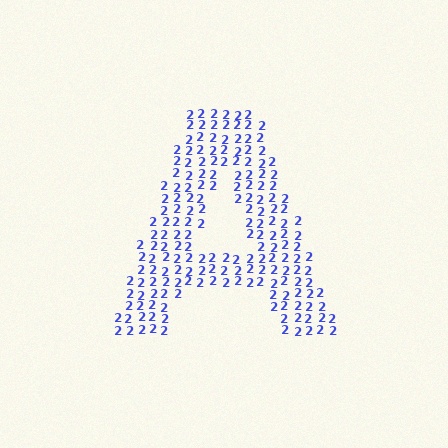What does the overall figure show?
The overall figure shows the letter A.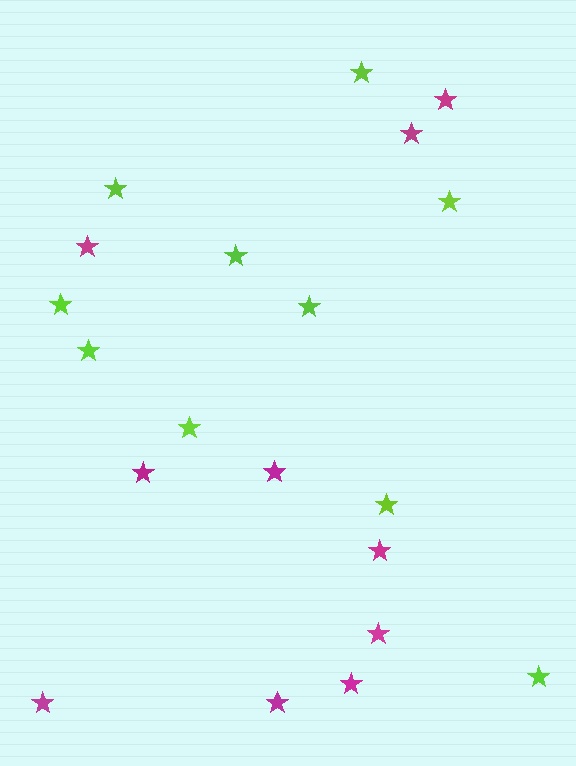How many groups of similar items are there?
There are 2 groups: one group of lime stars (10) and one group of magenta stars (10).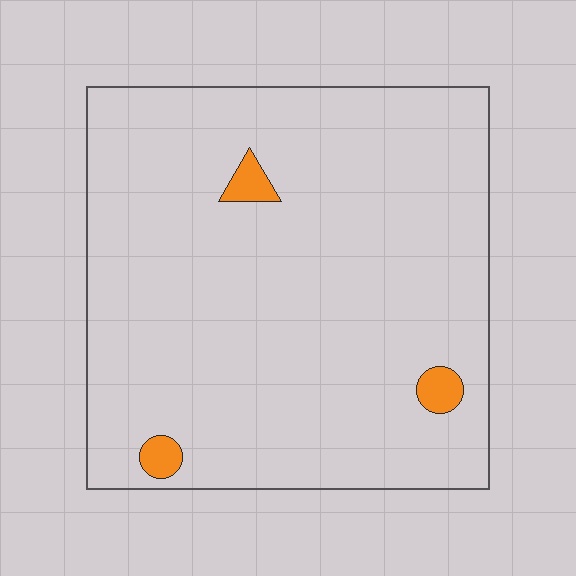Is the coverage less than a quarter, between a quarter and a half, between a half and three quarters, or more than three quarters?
Less than a quarter.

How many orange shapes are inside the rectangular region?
3.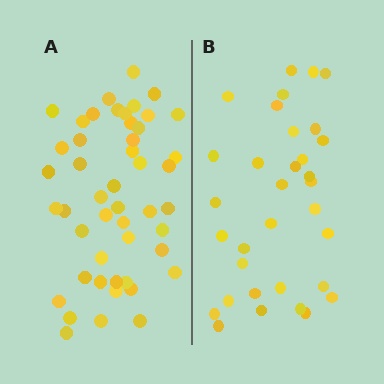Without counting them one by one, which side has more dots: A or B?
Region A (the left region) has more dots.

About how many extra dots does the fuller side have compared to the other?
Region A has approximately 15 more dots than region B.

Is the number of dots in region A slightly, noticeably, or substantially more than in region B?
Region A has substantially more. The ratio is roughly 1.5 to 1.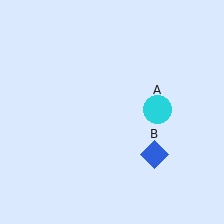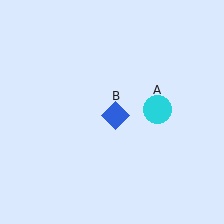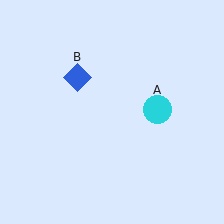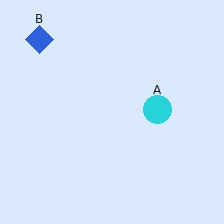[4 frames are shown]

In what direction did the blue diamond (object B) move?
The blue diamond (object B) moved up and to the left.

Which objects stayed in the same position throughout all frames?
Cyan circle (object A) remained stationary.